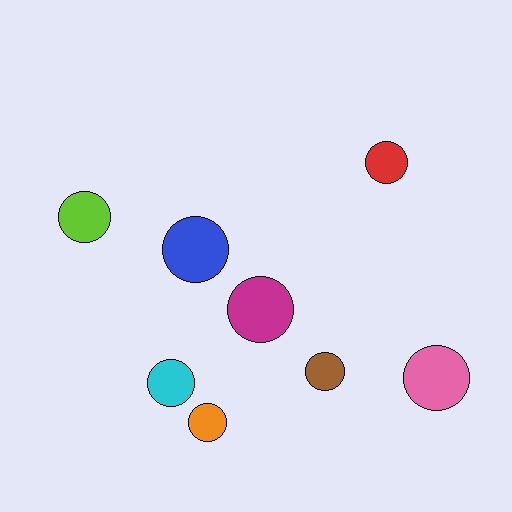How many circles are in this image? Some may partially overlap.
There are 8 circles.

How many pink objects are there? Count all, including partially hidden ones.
There is 1 pink object.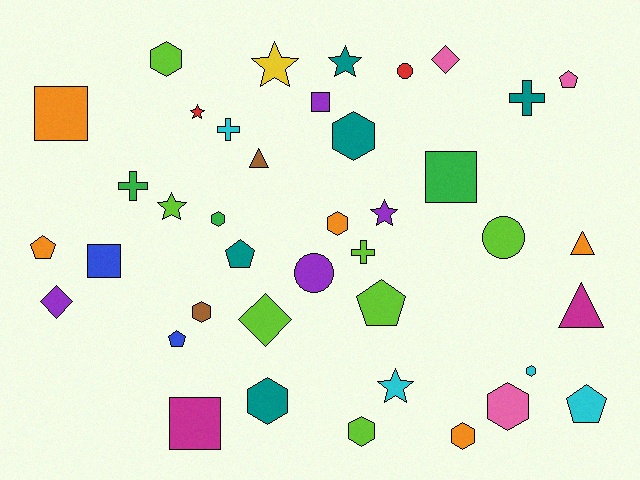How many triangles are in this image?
There are 3 triangles.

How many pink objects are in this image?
There are 3 pink objects.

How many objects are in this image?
There are 40 objects.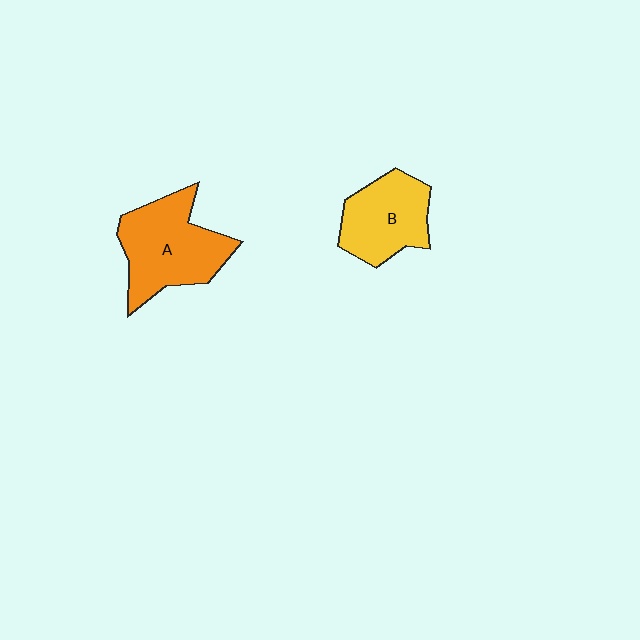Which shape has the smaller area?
Shape B (yellow).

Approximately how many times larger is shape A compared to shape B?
Approximately 1.3 times.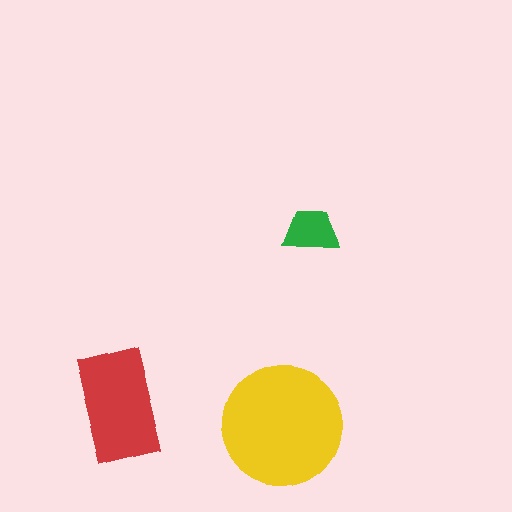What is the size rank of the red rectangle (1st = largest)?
2nd.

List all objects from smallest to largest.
The green trapezoid, the red rectangle, the yellow circle.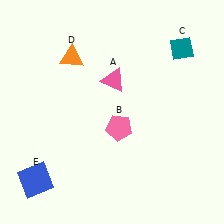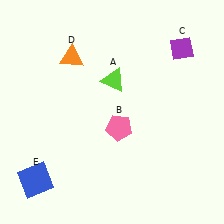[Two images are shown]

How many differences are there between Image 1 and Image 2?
There are 2 differences between the two images.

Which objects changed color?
A changed from pink to lime. C changed from teal to purple.